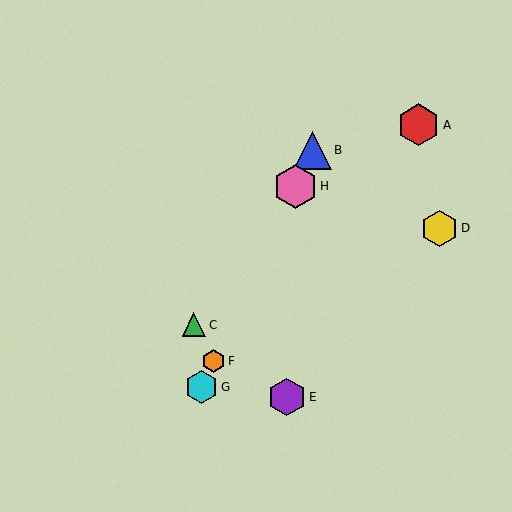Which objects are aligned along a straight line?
Objects B, F, G, H are aligned along a straight line.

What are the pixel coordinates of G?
Object G is at (202, 387).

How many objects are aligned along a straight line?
4 objects (B, F, G, H) are aligned along a straight line.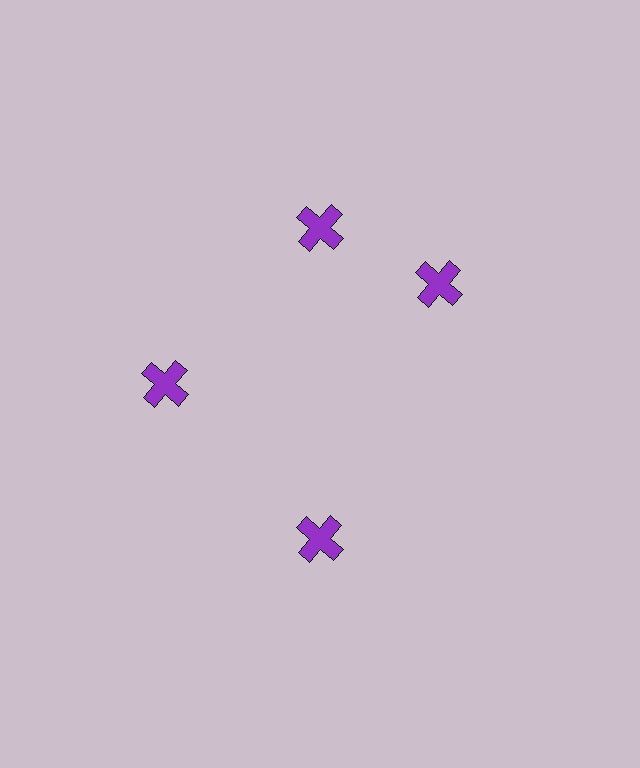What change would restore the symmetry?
The symmetry would be restored by rotating it back into even spacing with its neighbors so that all 4 crosses sit at equal angles and equal distance from the center.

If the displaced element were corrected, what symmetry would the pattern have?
It would have 4-fold rotational symmetry — the pattern would map onto itself every 90 degrees.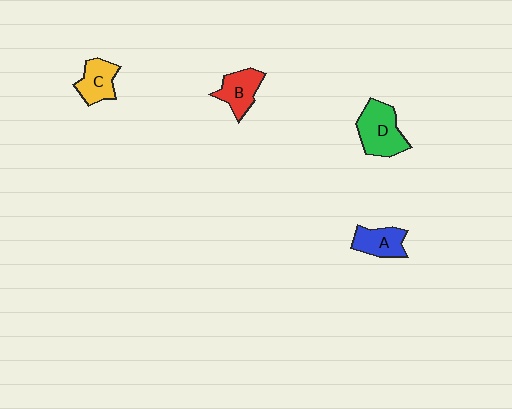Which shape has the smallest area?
Shape A (blue).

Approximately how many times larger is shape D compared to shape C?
Approximately 1.5 times.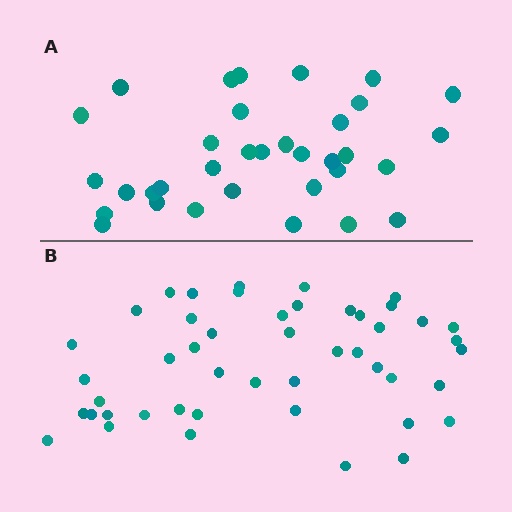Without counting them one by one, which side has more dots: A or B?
Region B (the bottom region) has more dots.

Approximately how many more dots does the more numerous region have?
Region B has approximately 15 more dots than region A.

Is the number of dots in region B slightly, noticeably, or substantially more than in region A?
Region B has noticeably more, but not dramatically so. The ratio is roughly 1.4 to 1.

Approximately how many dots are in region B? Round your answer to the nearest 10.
About 50 dots. (The exact count is 47, which rounds to 50.)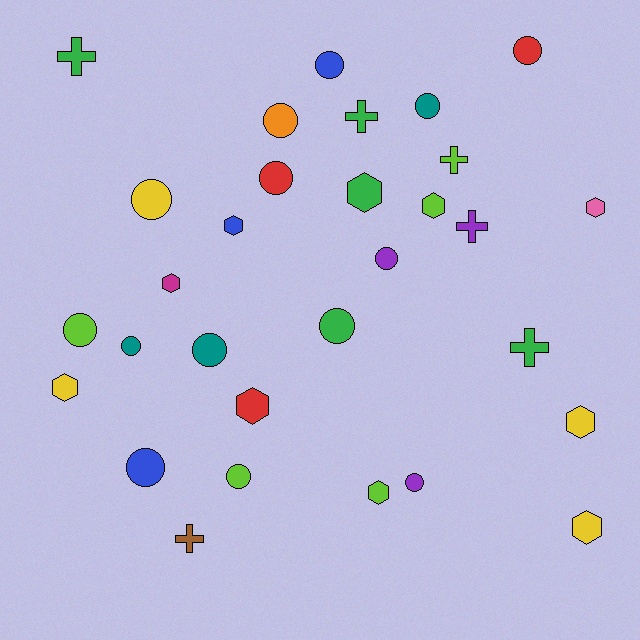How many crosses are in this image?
There are 6 crosses.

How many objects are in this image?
There are 30 objects.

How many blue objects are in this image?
There are 3 blue objects.